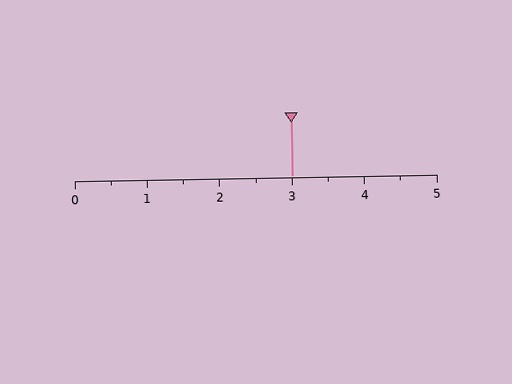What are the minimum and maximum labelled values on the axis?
The axis runs from 0 to 5.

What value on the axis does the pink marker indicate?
The marker indicates approximately 3.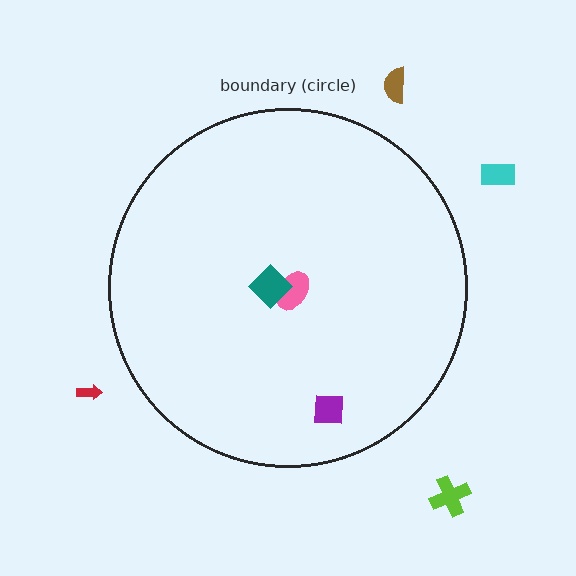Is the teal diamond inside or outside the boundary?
Inside.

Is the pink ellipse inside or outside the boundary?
Inside.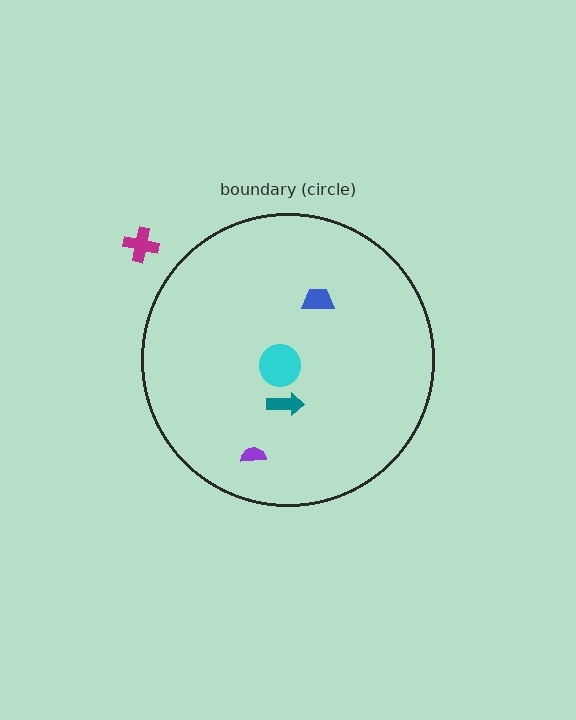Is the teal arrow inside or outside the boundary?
Inside.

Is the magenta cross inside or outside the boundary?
Outside.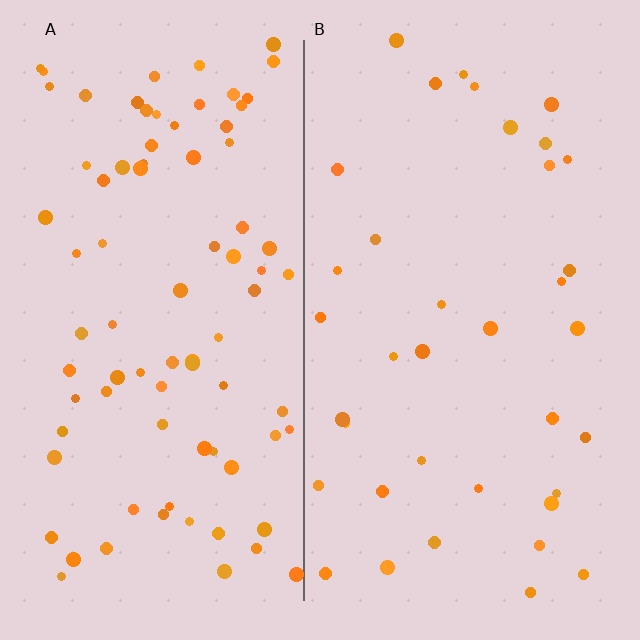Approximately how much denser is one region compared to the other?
Approximately 2.2× — region A over region B.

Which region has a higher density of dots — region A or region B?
A (the left).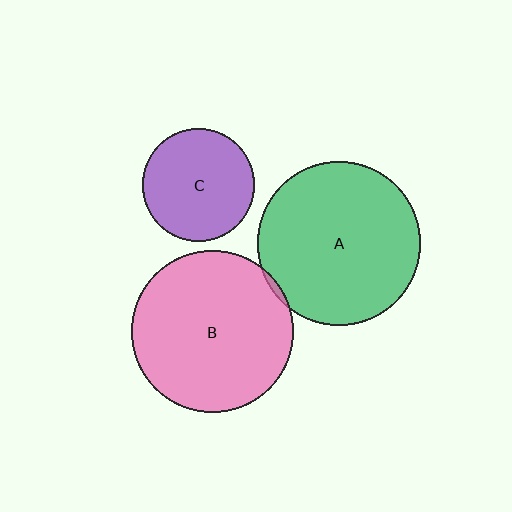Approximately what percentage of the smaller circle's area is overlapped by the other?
Approximately 5%.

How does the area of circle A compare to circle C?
Approximately 2.1 times.